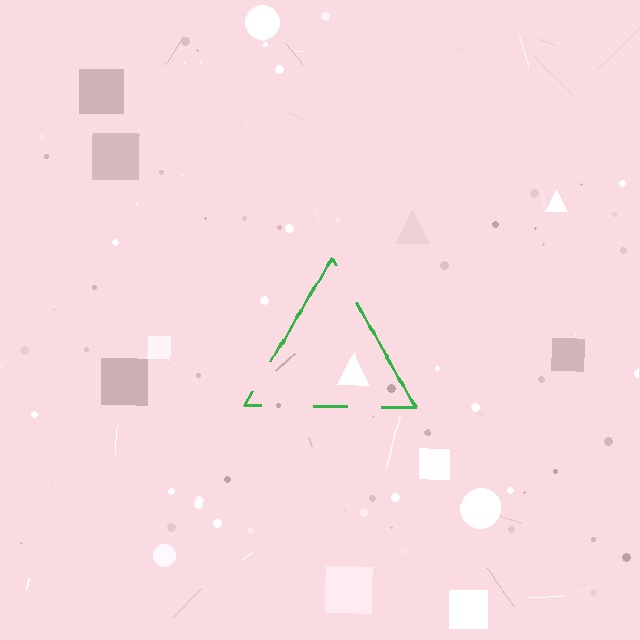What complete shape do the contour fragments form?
The contour fragments form a triangle.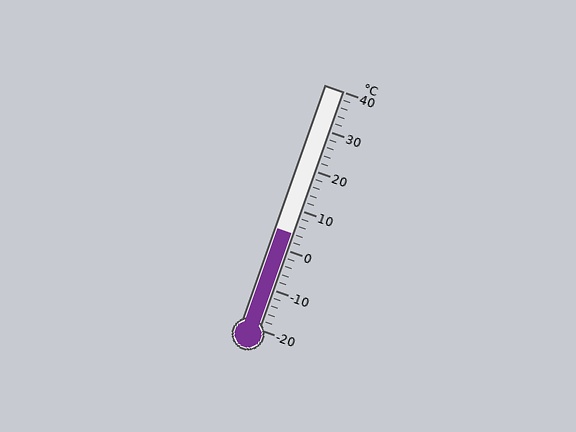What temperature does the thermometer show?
The thermometer shows approximately 4°C.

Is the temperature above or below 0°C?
The temperature is above 0°C.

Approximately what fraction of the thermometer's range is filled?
The thermometer is filled to approximately 40% of its range.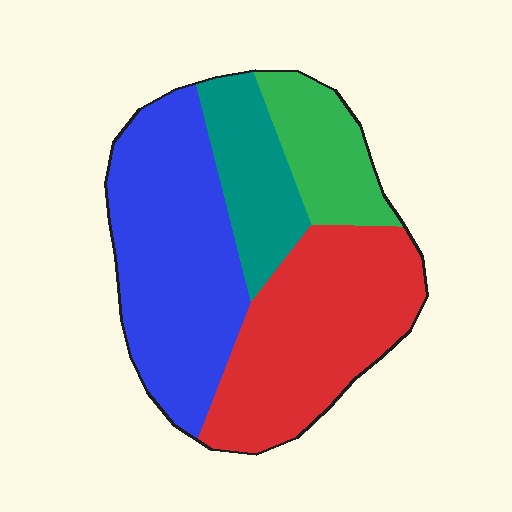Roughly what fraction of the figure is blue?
Blue takes up about three eighths (3/8) of the figure.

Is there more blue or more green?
Blue.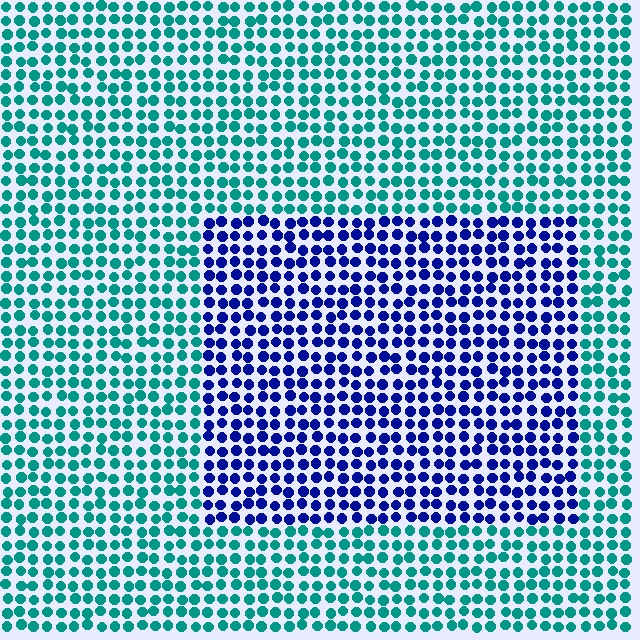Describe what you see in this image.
The image is filled with small teal elements in a uniform arrangement. A rectangle-shaped region is visible where the elements are tinted to a slightly different hue, forming a subtle color boundary.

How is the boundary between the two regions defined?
The boundary is defined purely by a slight shift in hue (about 62 degrees). Spacing, size, and orientation are identical on both sides.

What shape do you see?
I see a rectangle.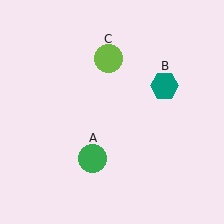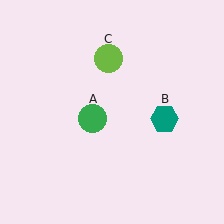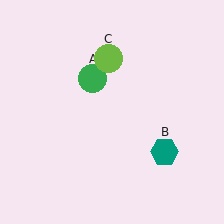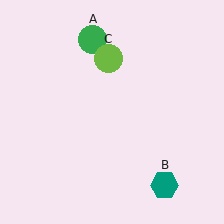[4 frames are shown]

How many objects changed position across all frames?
2 objects changed position: green circle (object A), teal hexagon (object B).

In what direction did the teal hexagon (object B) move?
The teal hexagon (object B) moved down.